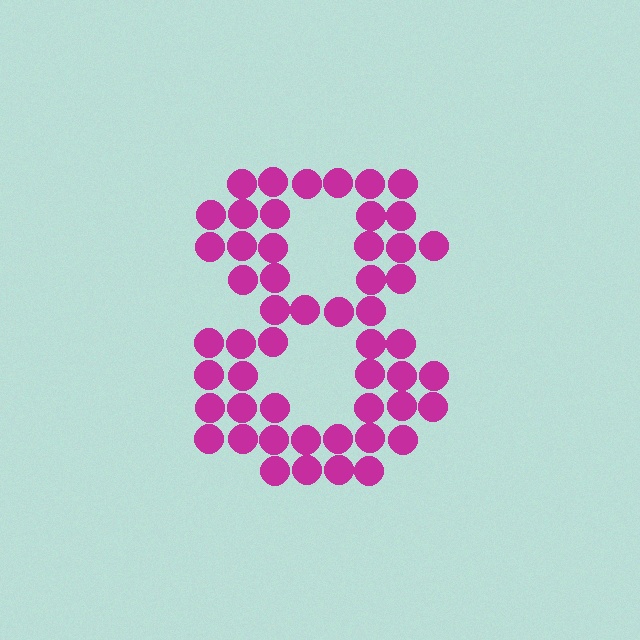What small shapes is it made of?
It is made of small circles.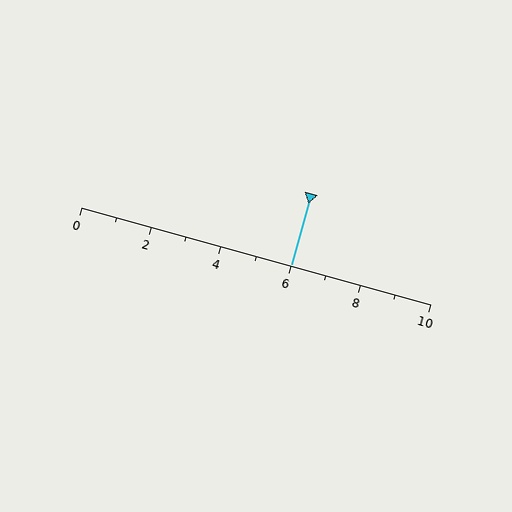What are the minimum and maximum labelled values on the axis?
The axis runs from 0 to 10.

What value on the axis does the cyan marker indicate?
The marker indicates approximately 6.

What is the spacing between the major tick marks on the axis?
The major ticks are spaced 2 apart.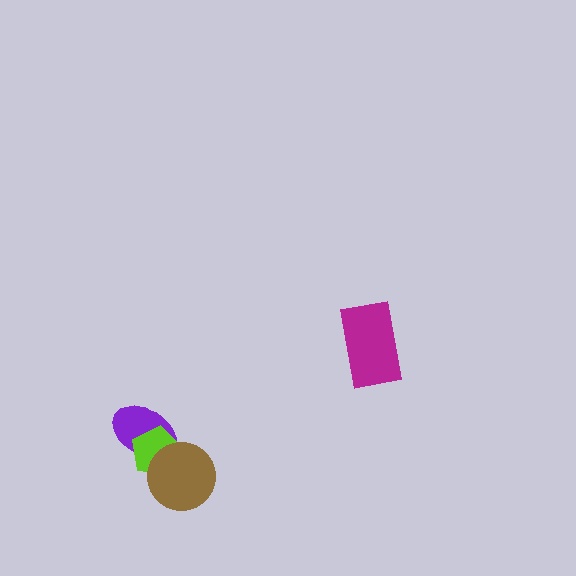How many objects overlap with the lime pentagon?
2 objects overlap with the lime pentagon.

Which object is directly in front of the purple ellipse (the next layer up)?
The lime pentagon is directly in front of the purple ellipse.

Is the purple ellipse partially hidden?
Yes, it is partially covered by another shape.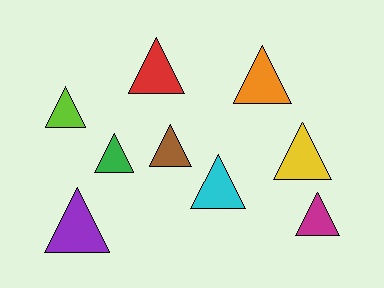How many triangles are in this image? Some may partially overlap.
There are 9 triangles.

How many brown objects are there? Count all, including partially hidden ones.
There is 1 brown object.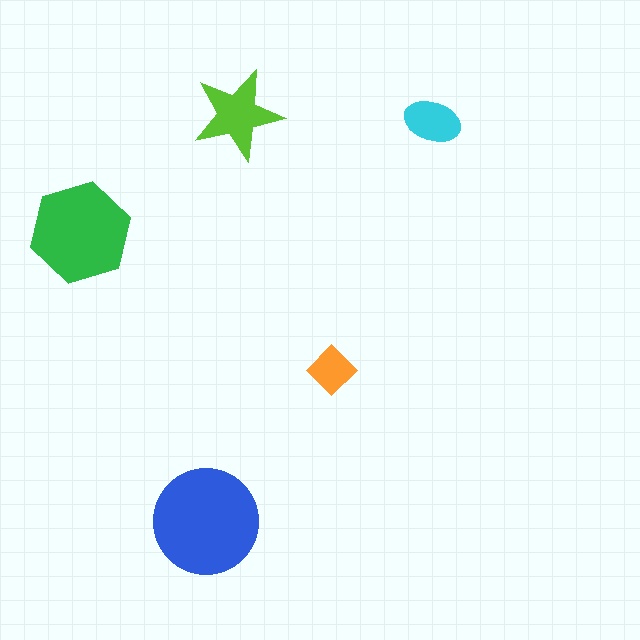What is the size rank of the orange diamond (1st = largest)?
5th.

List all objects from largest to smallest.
The blue circle, the green hexagon, the lime star, the cyan ellipse, the orange diamond.